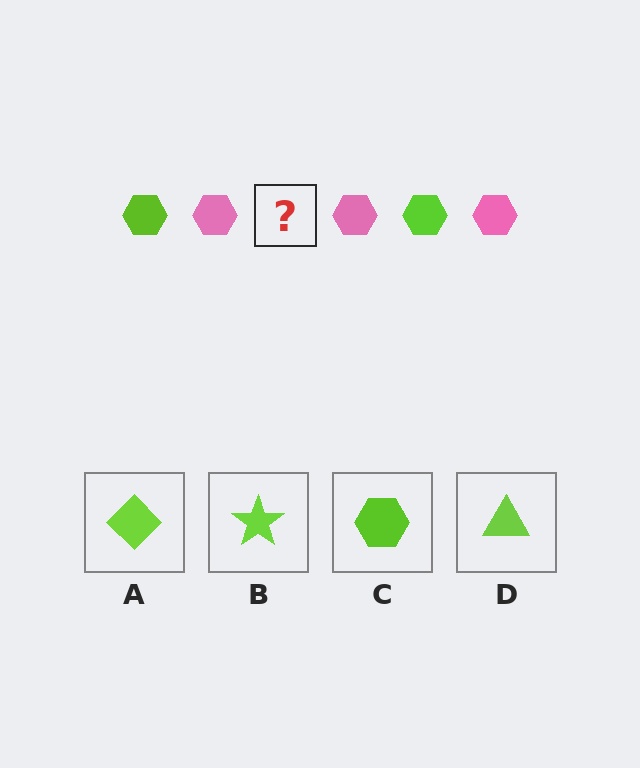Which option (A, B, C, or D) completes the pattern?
C.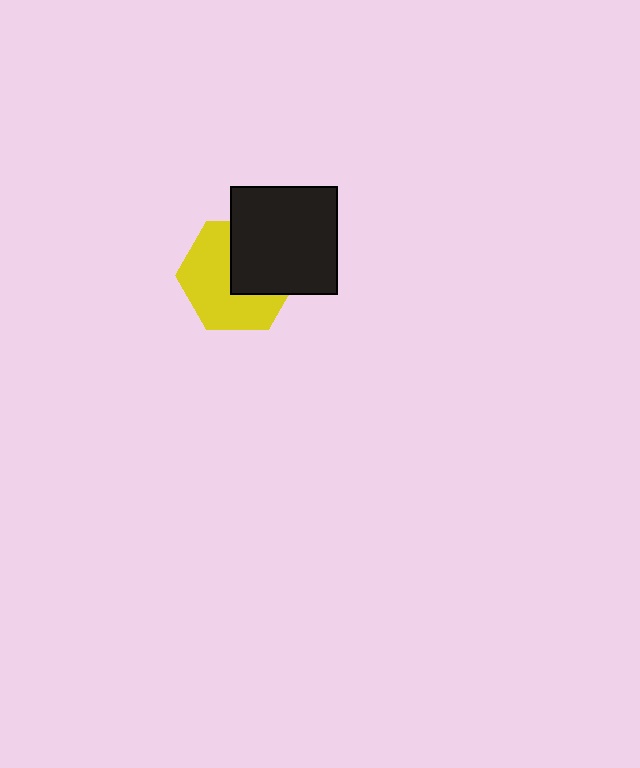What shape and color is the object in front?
The object in front is a black square.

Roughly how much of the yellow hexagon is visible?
About half of it is visible (roughly 58%).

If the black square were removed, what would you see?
You would see the complete yellow hexagon.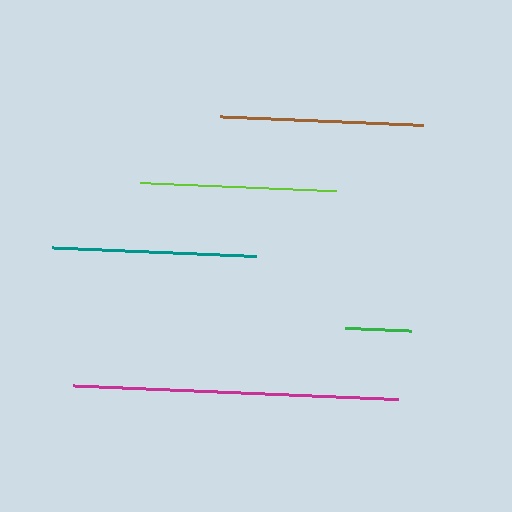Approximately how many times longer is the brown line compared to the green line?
The brown line is approximately 3.0 times the length of the green line.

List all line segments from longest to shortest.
From longest to shortest: magenta, teal, brown, lime, green.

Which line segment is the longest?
The magenta line is the longest at approximately 325 pixels.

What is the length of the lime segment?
The lime segment is approximately 196 pixels long.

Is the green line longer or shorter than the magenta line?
The magenta line is longer than the green line.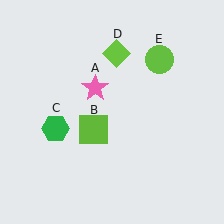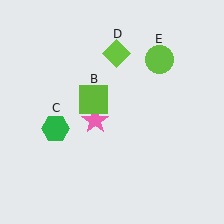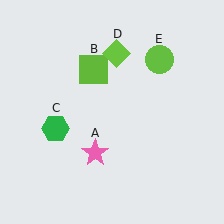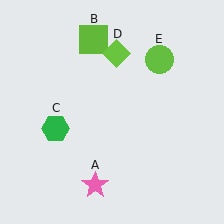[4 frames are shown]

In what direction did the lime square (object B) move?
The lime square (object B) moved up.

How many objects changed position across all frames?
2 objects changed position: pink star (object A), lime square (object B).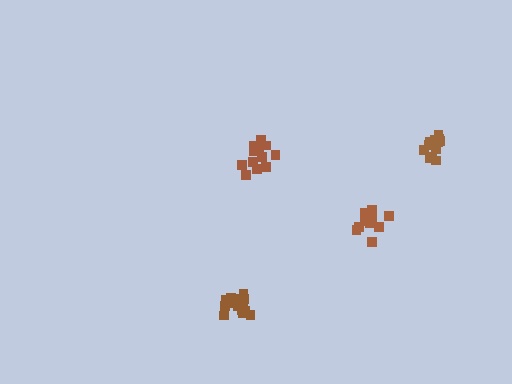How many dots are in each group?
Group 1: 15 dots, Group 2: 12 dots, Group 3: 12 dots, Group 4: 15 dots (54 total).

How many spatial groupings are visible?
There are 4 spatial groupings.